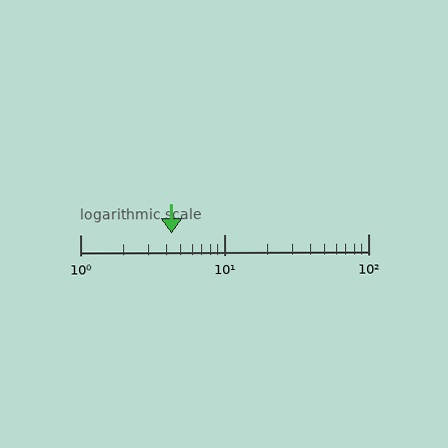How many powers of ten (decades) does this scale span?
The scale spans 2 decades, from 1 to 100.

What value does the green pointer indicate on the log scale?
The pointer indicates approximately 4.3.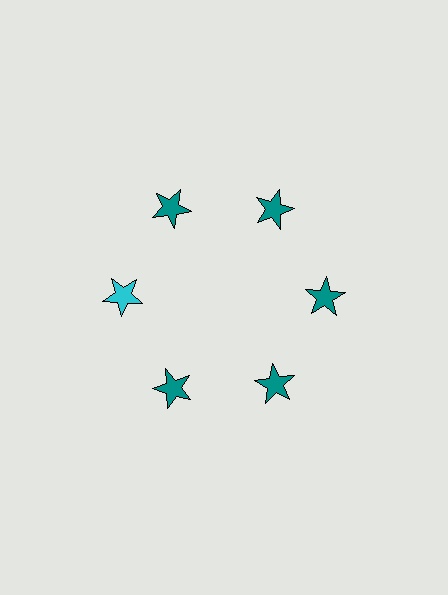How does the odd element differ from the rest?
It has a different color: cyan instead of teal.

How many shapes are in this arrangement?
There are 6 shapes arranged in a ring pattern.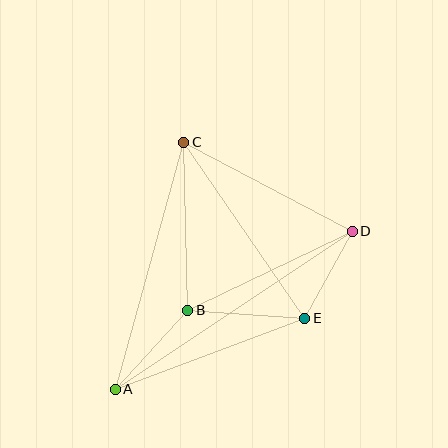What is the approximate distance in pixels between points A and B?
The distance between A and B is approximately 107 pixels.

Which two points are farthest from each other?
Points A and D are farthest from each other.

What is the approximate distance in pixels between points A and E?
The distance between A and E is approximately 202 pixels.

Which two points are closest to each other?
Points D and E are closest to each other.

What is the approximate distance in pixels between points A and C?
The distance between A and C is approximately 256 pixels.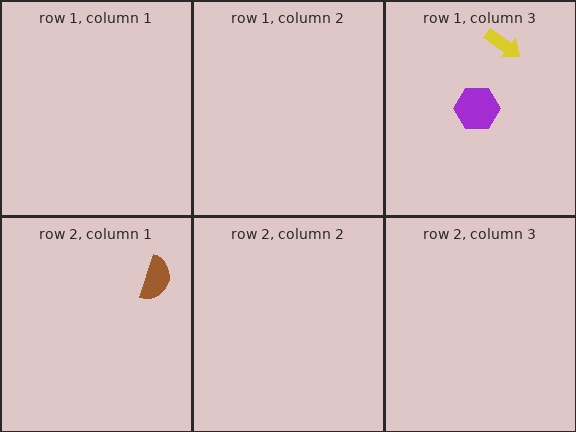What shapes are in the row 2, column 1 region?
The brown semicircle.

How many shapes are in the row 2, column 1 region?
1.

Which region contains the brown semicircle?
The row 2, column 1 region.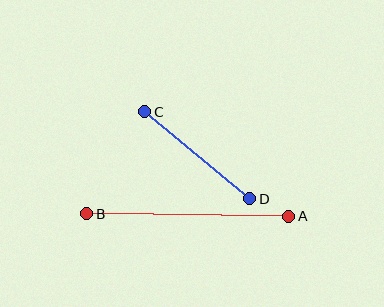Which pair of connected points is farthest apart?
Points A and B are farthest apart.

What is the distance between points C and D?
The distance is approximately 136 pixels.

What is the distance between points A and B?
The distance is approximately 202 pixels.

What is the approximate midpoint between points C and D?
The midpoint is at approximately (197, 155) pixels.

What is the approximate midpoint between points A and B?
The midpoint is at approximately (188, 215) pixels.